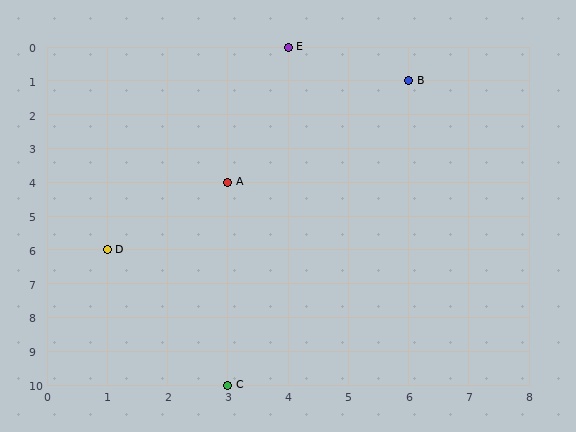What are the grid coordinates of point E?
Point E is at grid coordinates (4, 0).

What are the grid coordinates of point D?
Point D is at grid coordinates (1, 6).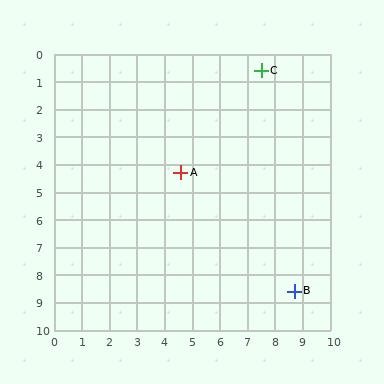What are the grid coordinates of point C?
Point C is at approximately (7.5, 0.6).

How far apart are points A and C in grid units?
Points A and C are about 4.7 grid units apart.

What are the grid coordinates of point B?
Point B is at approximately (8.7, 8.6).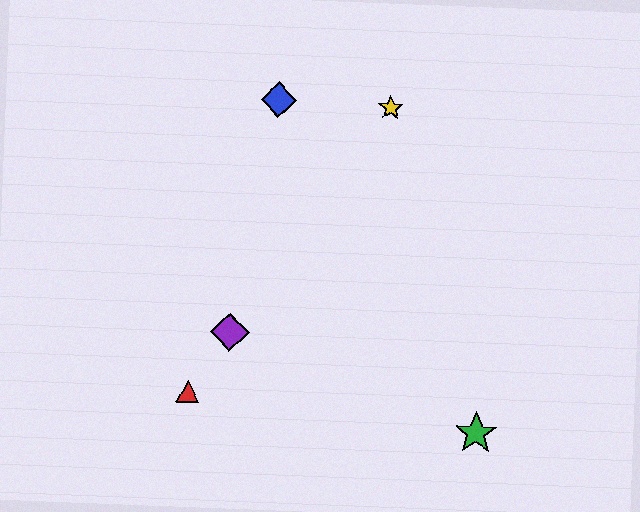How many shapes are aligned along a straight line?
3 shapes (the red triangle, the yellow star, the purple diamond) are aligned along a straight line.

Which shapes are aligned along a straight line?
The red triangle, the yellow star, the purple diamond are aligned along a straight line.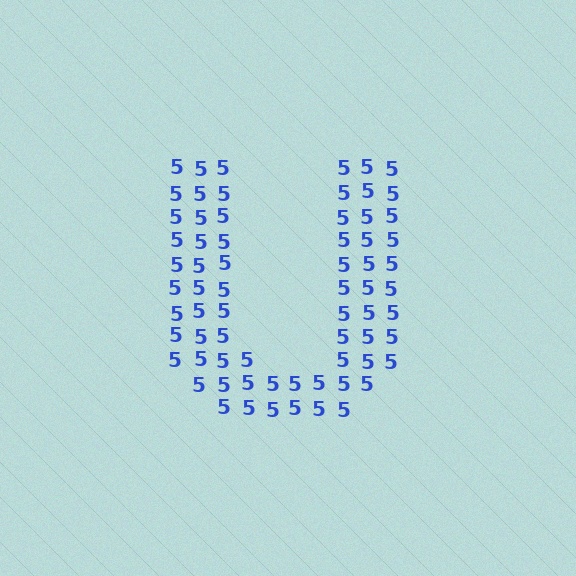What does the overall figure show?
The overall figure shows the letter U.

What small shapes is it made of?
It is made of small digit 5's.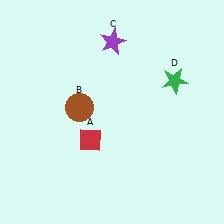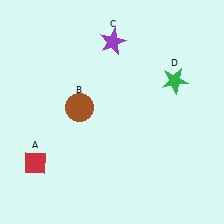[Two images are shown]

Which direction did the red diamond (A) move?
The red diamond (A) moved left.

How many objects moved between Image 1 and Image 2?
1 object moved between the two images.